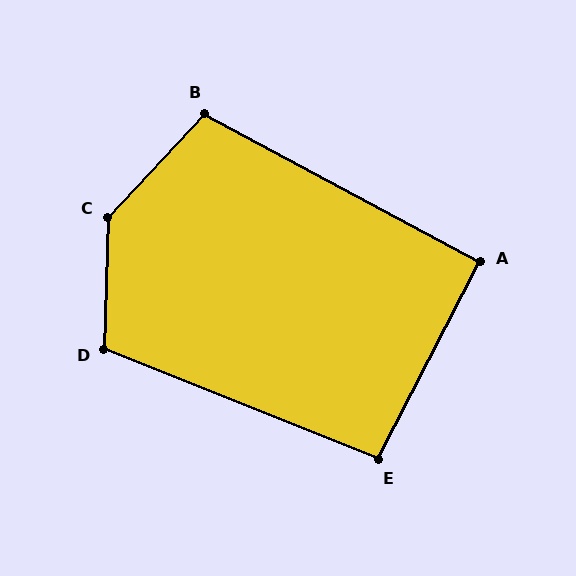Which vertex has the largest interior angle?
C, at approximately 139 degrees.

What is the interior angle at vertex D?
Approximately 110 degrees (obtuse).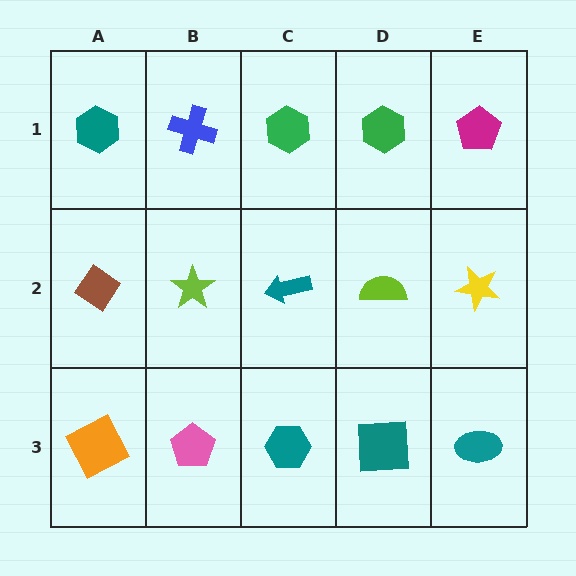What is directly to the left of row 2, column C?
A lime star.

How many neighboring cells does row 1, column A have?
2.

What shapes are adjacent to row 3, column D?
A lime semicircle (row 2, column D), a teal hexagon (row 3, column C), a teal ellipse (row 3, column E).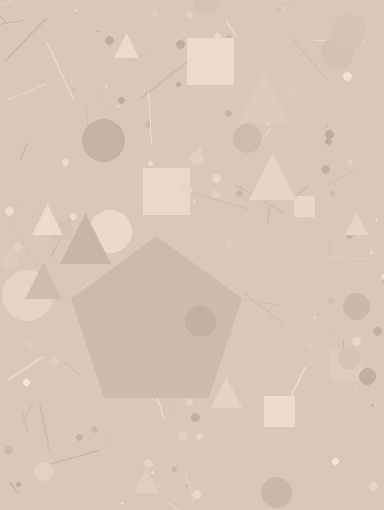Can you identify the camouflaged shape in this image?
The camouflaged shape is a pentagon.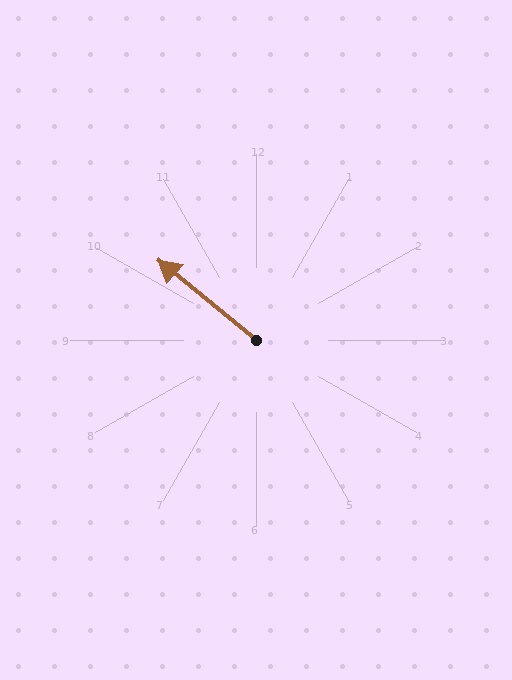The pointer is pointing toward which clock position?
Roughly 10 o'clock.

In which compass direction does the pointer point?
Northwest.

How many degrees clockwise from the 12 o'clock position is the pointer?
Approximately 309 degrees.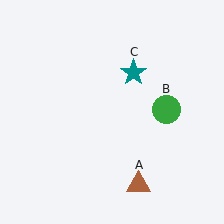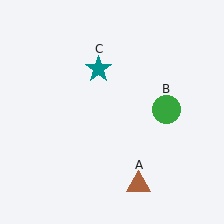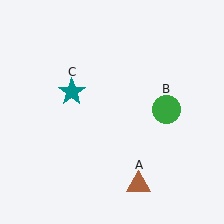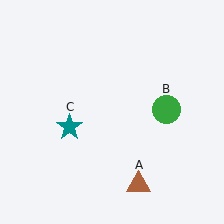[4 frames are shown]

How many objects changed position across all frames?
1 object changed position: teal star (object C).